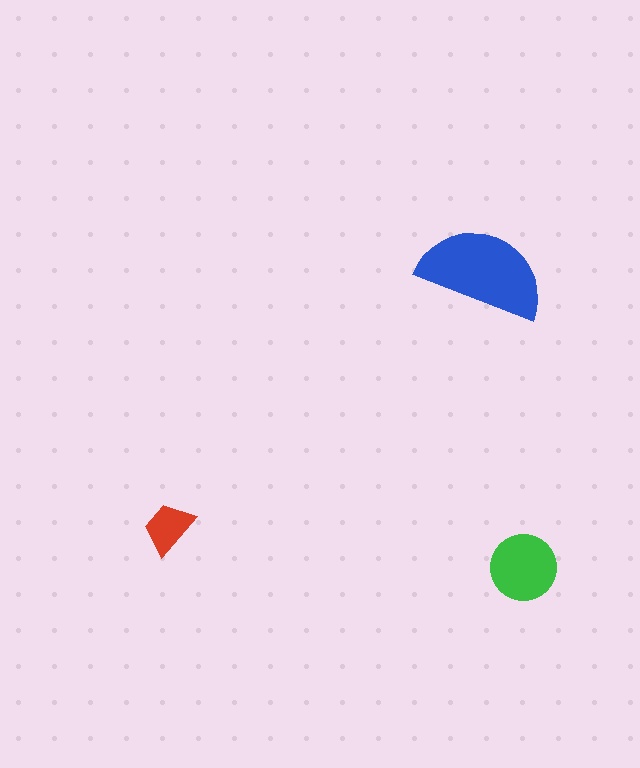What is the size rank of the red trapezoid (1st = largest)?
3rd.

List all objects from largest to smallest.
The blue semicircle, the green circle, the red trapezoid.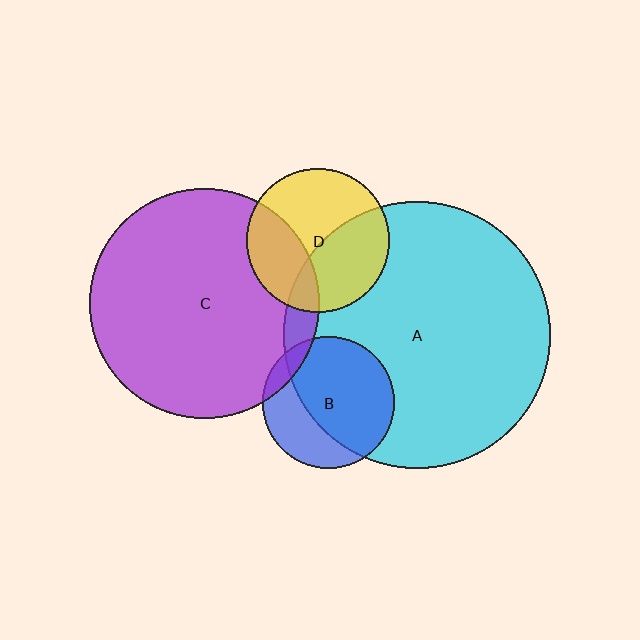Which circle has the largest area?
Circle A (cyan).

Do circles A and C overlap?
Yes.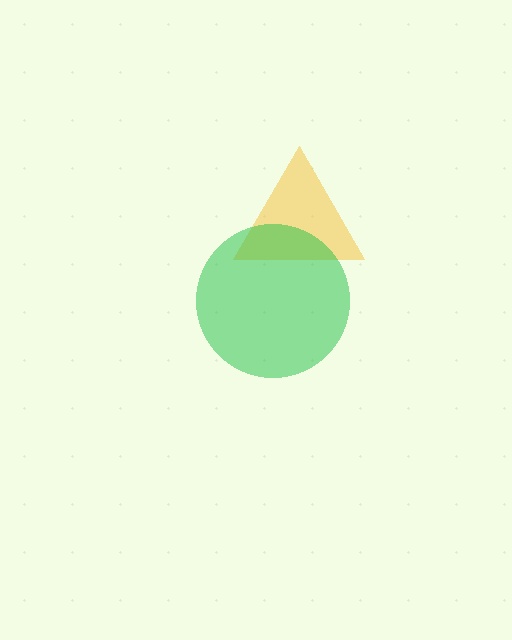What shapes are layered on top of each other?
The layered shapes are: a yellow triangle, a green circle.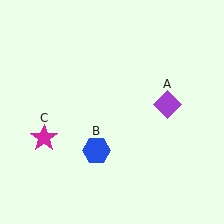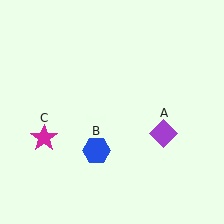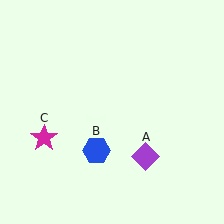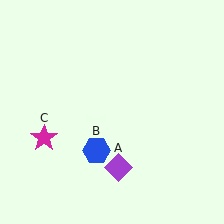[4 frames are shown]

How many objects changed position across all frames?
1 object changed position: purple diamond (object A).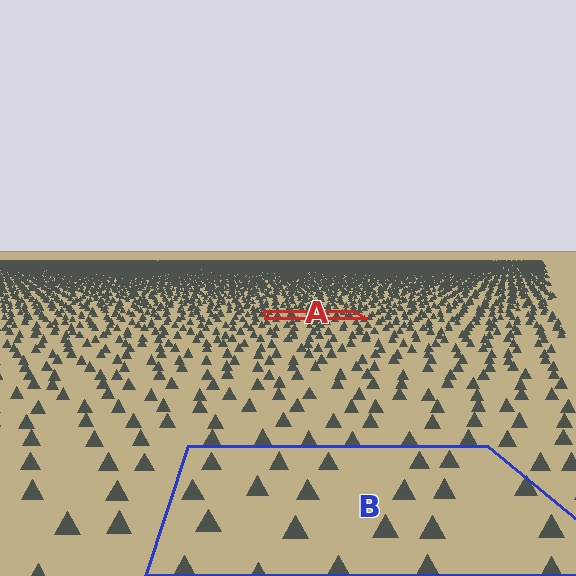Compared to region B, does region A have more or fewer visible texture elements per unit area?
Region A has more texture elements per unit area — they are packed more densely because it is farther away.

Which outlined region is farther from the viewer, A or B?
Region A is farther from the viewer — the texture elements inside it appear smaller and more densely packed.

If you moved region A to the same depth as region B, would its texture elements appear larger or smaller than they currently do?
They would appear larger. At a closer depth, the same texture elements are projected at a bigger on-screen size.